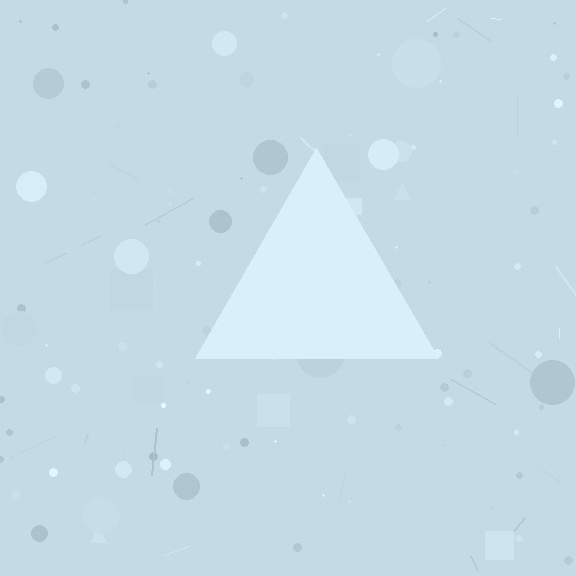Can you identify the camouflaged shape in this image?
The camouflaged shape is a triangle.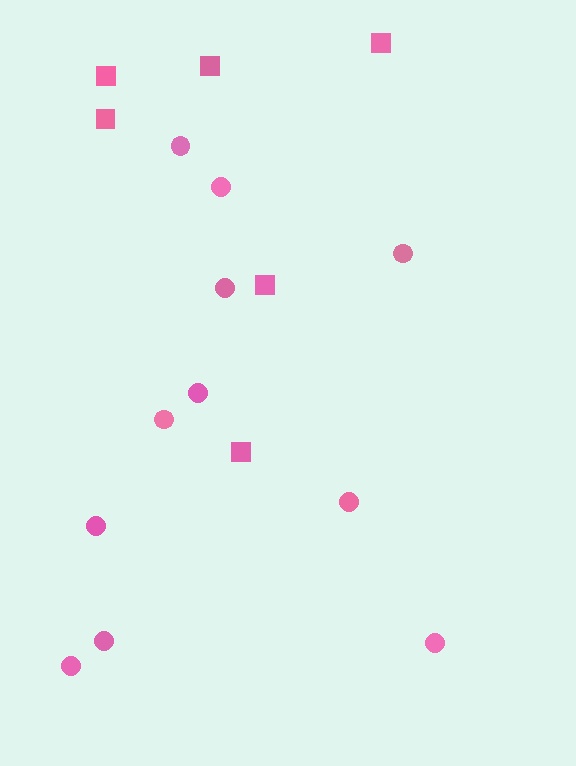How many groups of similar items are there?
There are 2 groups: one group of squares (6) and one group of circles (11).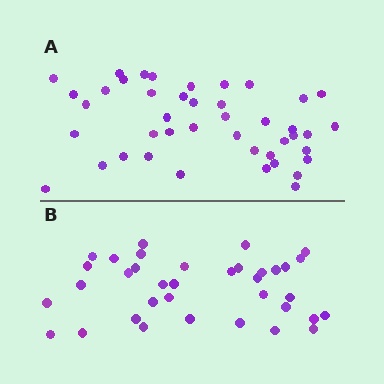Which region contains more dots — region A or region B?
Region A (the top region) has more dots.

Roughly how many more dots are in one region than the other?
Region A has roughly 8 or so more dots than region B.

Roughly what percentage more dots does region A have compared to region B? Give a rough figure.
About 20% more.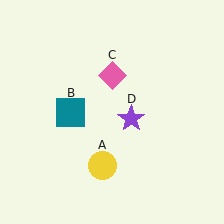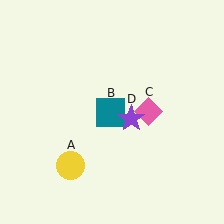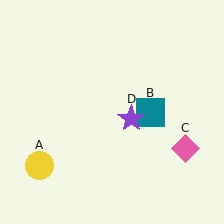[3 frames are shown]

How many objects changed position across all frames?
3 objects changed position: yellow circle (object A), teal square (object B), pink diamond (object C).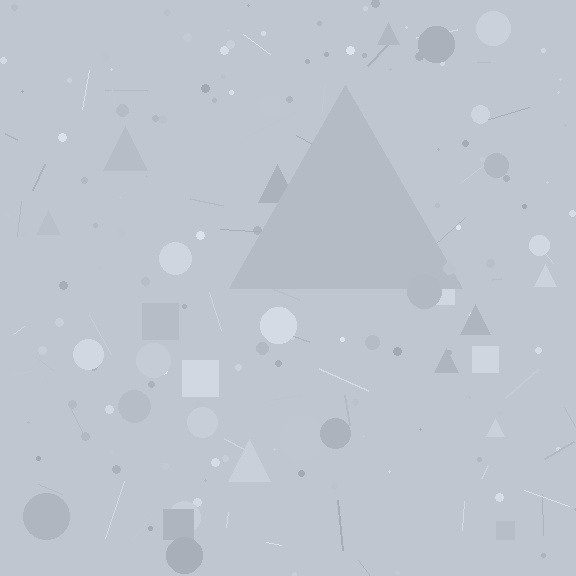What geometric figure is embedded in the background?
A triangle is embedded in the background.